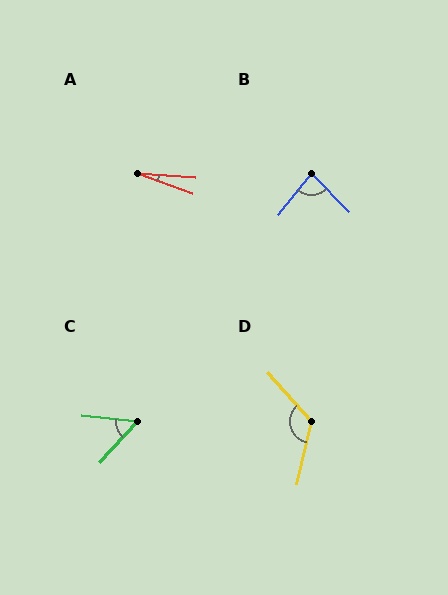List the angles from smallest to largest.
A (17°), C (54°), B (83°), D (125°).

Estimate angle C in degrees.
Approximately 54 degrees.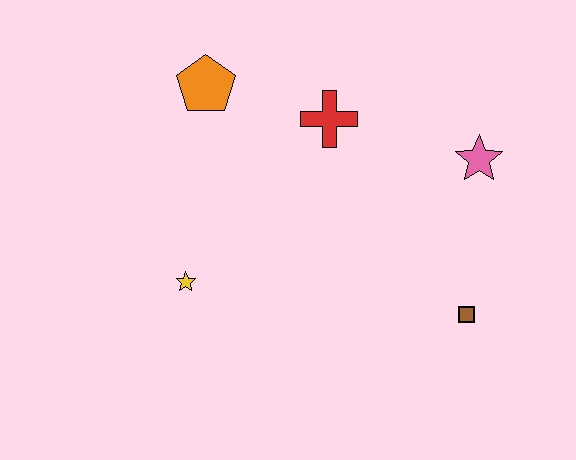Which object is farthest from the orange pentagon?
The brown square is farthest from the orange pentagon.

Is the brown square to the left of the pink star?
Yes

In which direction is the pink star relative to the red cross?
The pink star is to the right of the red cross.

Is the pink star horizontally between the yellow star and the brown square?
No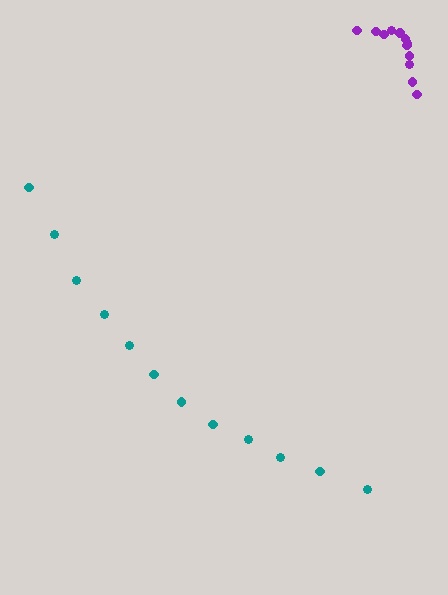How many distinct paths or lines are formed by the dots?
There are 2 distinct paths.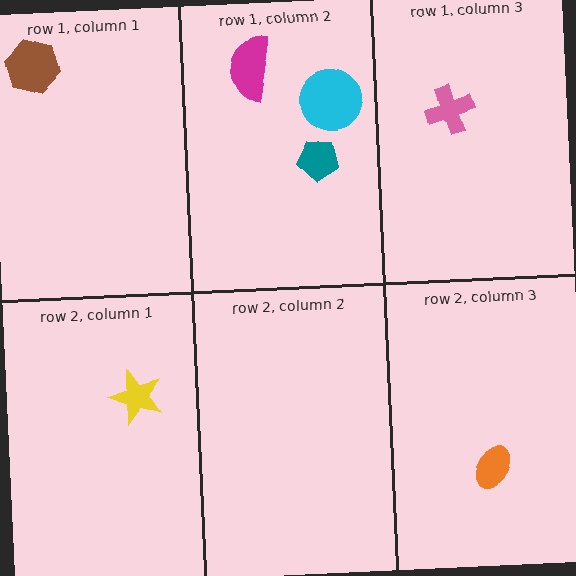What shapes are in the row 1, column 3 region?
The pink cross.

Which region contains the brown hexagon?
The row 1, column 1 region.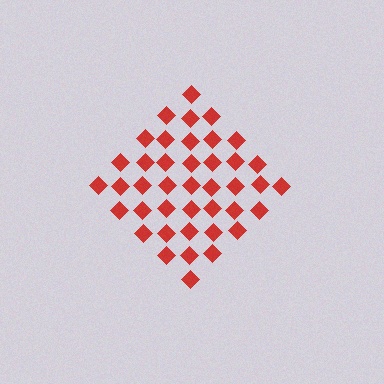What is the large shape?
The large shape is a diamond.